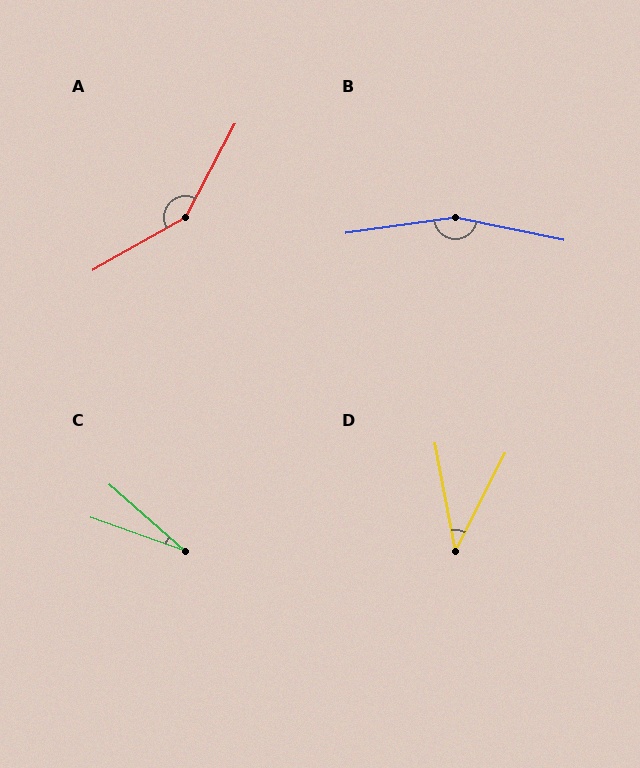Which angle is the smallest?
C, at approximately 22 degrees.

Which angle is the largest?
B, at approximately 160 degrees.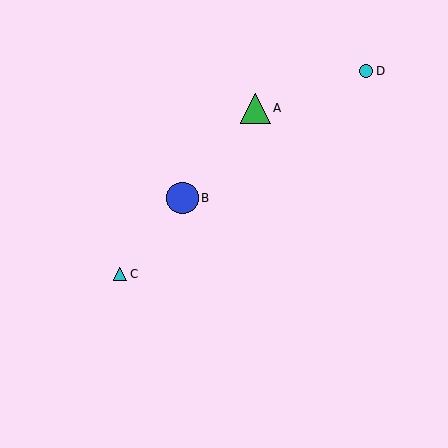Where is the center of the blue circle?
The center of the blue circle is at (182, 198).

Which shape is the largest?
The blue circle (labeled B) is the largest.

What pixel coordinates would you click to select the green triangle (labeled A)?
Click at (255, 109) to select the green triangle A.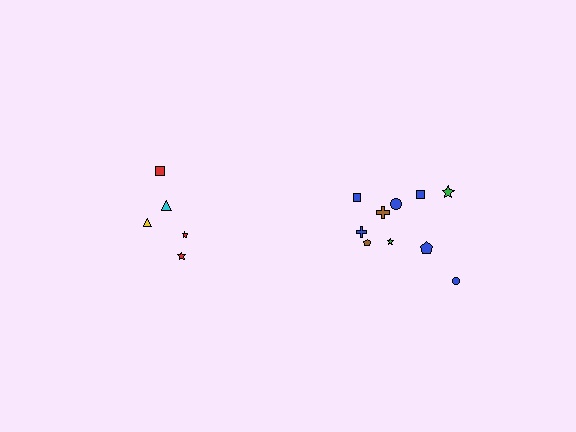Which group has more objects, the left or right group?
The right group.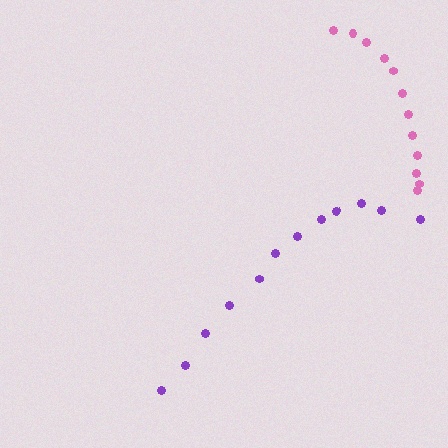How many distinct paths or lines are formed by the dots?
There are 2 distinct paths.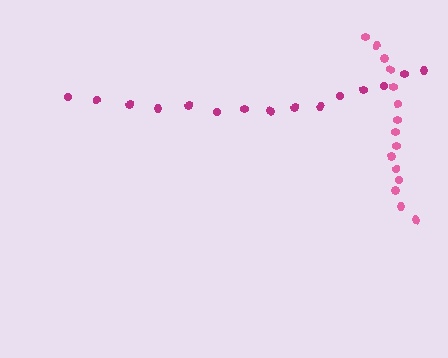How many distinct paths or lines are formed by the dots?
There are 2 distinct paths.